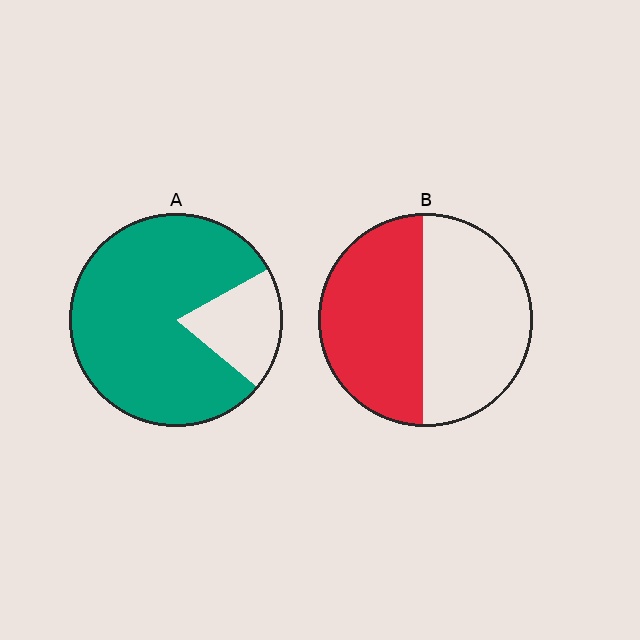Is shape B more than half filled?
Roughly half.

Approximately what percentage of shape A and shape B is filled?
A is approximately 80% and B is approximately 50%.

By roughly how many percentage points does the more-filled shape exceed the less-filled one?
By roughly 30 percentage points (A over B).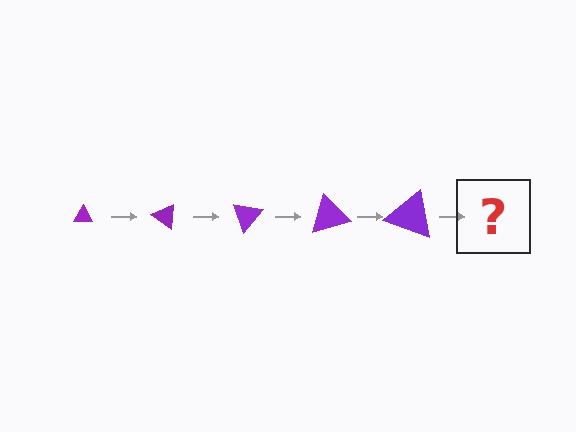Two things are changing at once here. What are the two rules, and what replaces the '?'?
The two rules are that the triangle grows larger each step and it rotates 35 degrees each step. The '?' should be a triangle, larger than the previous one and rotated 175 degrees from the start.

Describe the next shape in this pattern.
It should be a triangle, larger than the previous one and rotated 175 degrees from the start.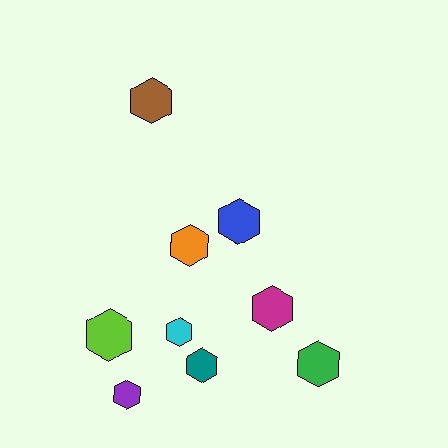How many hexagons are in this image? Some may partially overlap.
There are 9 hexagons.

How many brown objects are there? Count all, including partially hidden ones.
There is 1 brown object.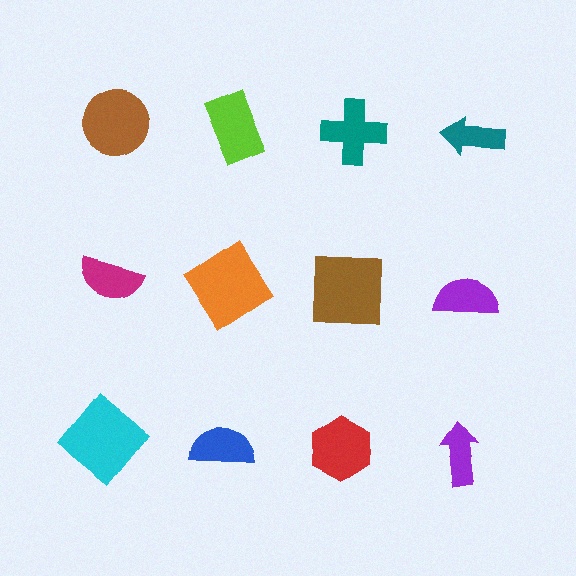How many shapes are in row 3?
4 shapes.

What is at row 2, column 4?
A purple semicircle.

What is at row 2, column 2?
An orange diamond.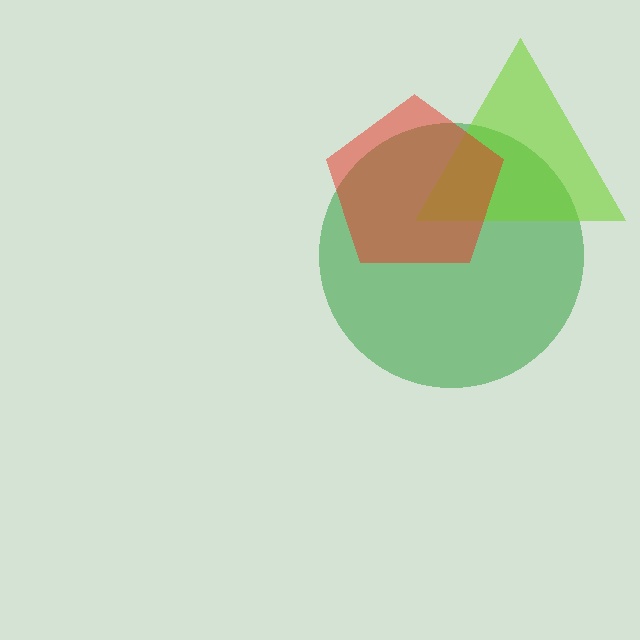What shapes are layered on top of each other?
The layered shapes are: a green circle, a lime triangle, a red pentagon.